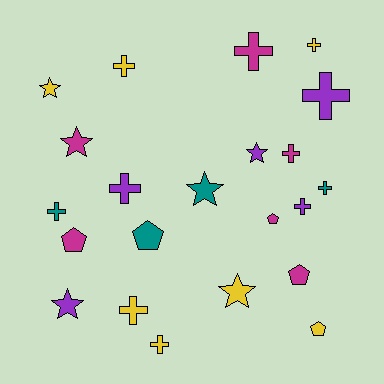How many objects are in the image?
There are 22 objects.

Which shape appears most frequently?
Cross, with 11 objects.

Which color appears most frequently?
Yellow, with 7 objects.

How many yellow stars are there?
There are 2 yellow stars.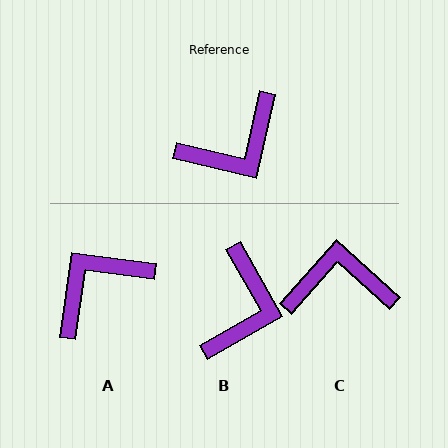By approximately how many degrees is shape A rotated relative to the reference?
Approximately 175 degrees clockwise.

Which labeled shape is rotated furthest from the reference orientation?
A, about 175 degrees away.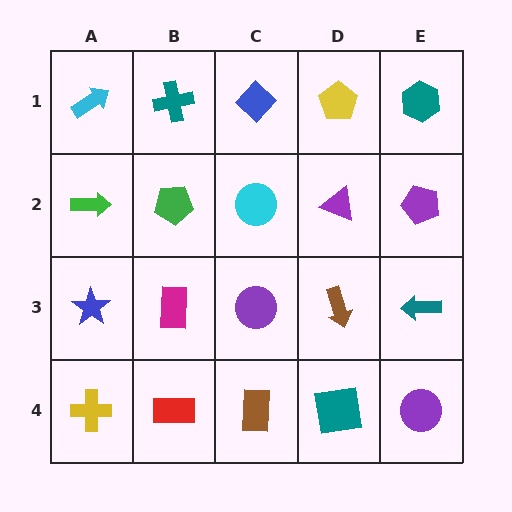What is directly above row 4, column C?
A purple circle.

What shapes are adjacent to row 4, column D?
A brown arrow (row 3, column D), a brown rectangle (row 4, column C), a purple circle (row 4, column E).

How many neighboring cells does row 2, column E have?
3.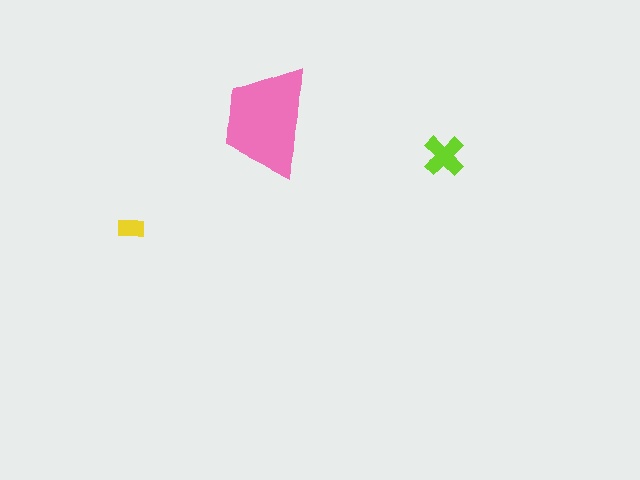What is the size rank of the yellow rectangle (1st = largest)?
3rd.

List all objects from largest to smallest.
The pink trapezoid, the lime cross, the yellow rectangle.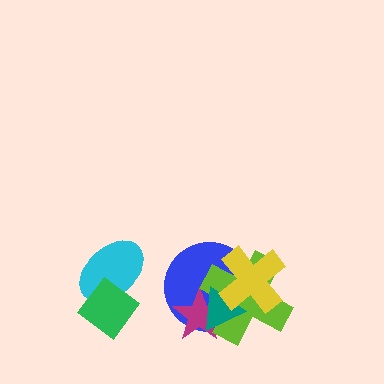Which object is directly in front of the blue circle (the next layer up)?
The magenta star is directly in front of the blue circle.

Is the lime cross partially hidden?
Yes, it is partially covered by another shape.